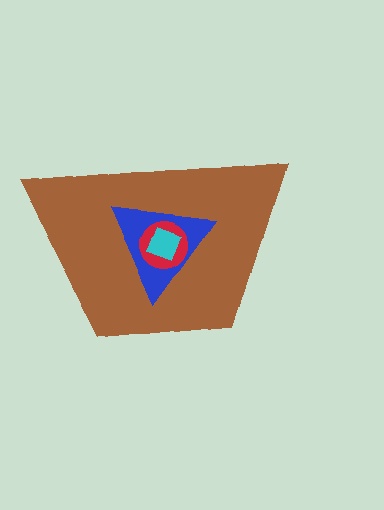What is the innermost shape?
The cyan square.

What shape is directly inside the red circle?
The cyan square.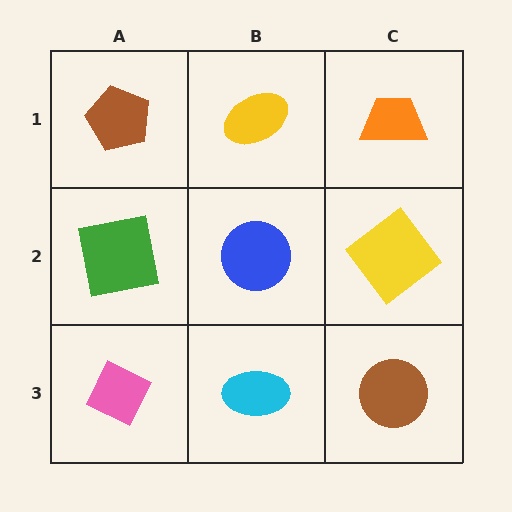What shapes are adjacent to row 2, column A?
A brown pentagon (row 1, column A), a pink diamond (row 3, column A), a blue circle (row 2, column B).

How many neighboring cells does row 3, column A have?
2.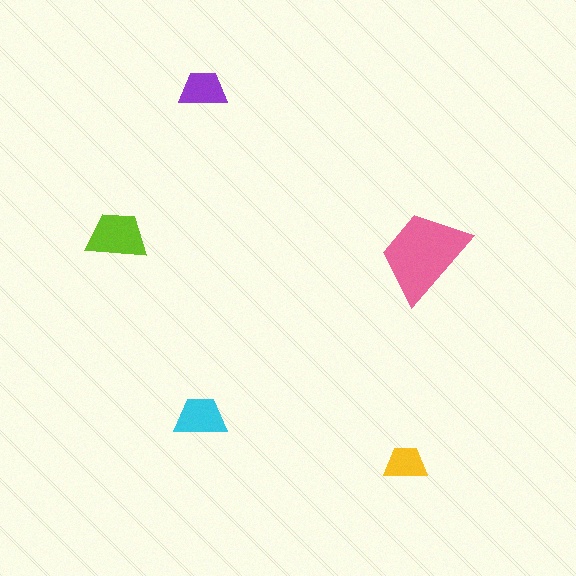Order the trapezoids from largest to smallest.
the pink one, the lime one, the cyan one, the purple one, the yellow one.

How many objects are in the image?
There are 5 objects in the image.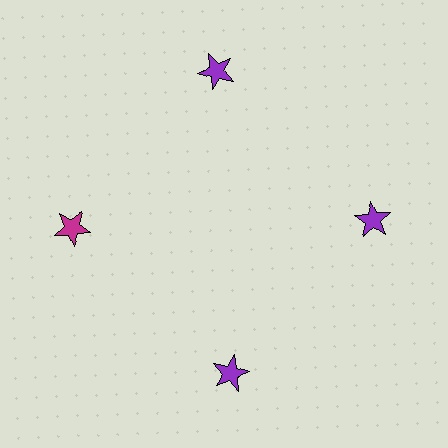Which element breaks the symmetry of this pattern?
The magenta star at roughly the 9 o'clock position breaks the symmetry. All other shapes are purple stars.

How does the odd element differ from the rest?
It has a different color: magenta instead of purple.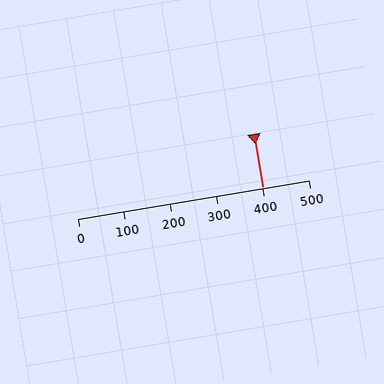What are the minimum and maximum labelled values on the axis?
The axis runs from 0 to 500.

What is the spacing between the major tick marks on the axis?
The major ticks are spaced 100 apart.